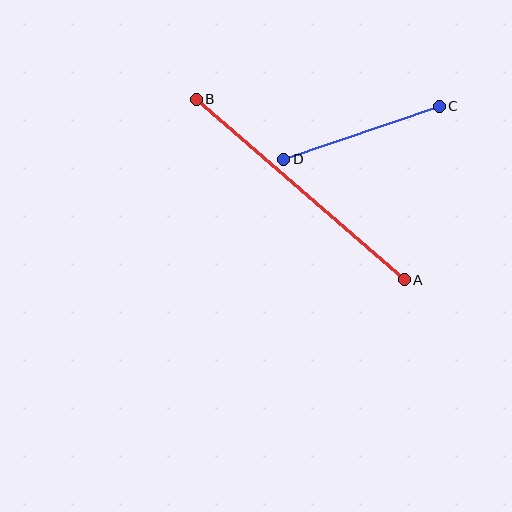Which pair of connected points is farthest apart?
Points A and B are farthest apart.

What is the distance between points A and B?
The distance is approximately 275 pixels.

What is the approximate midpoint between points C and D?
The midpoint is at approximately (362, 133) pixels.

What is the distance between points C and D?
The distance is approximately 164 pixels.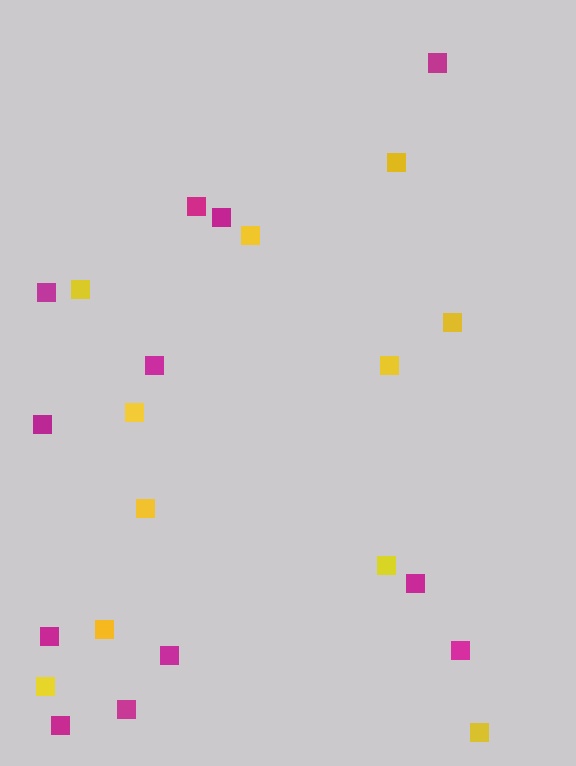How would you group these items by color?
There are 2 groups: one group of magenta squares (12) and one group of yellow squares (11).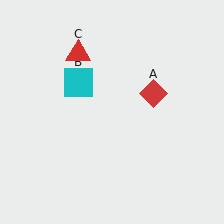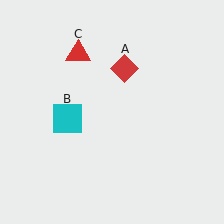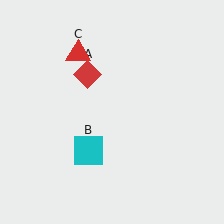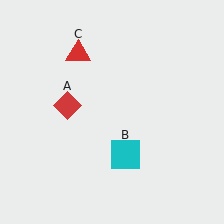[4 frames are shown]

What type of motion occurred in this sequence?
The red diamond (object A), cyan square (object B) rotated counterclockwise around the center of the scene.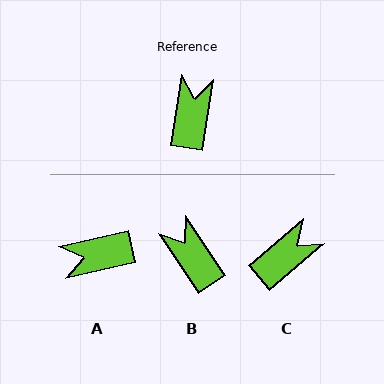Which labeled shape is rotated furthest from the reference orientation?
A, about 112 degrees away.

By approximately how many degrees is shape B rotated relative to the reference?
Approximately 42 degrees counter-clockwise.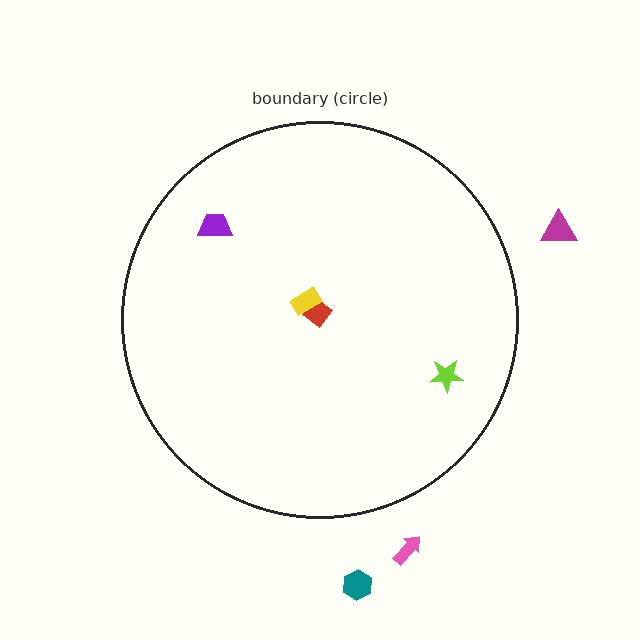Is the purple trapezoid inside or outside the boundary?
Inside.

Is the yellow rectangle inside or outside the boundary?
Inside.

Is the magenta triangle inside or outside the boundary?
Outside.